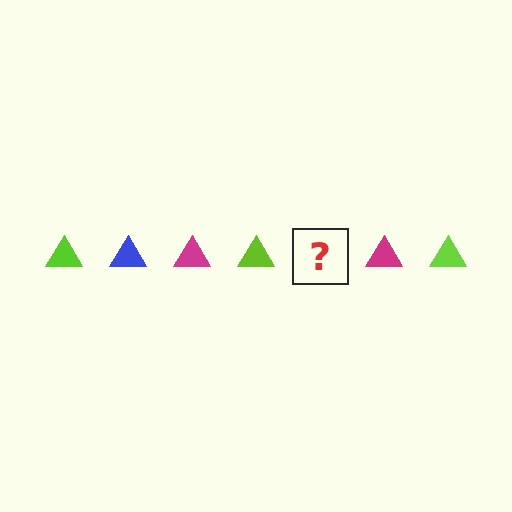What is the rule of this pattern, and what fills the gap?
The rule is that the pattern cycles through lime, blue, magenta triangles. The gap should be filled with a blue triangle.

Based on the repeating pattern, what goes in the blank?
The blank should be a blue triangle.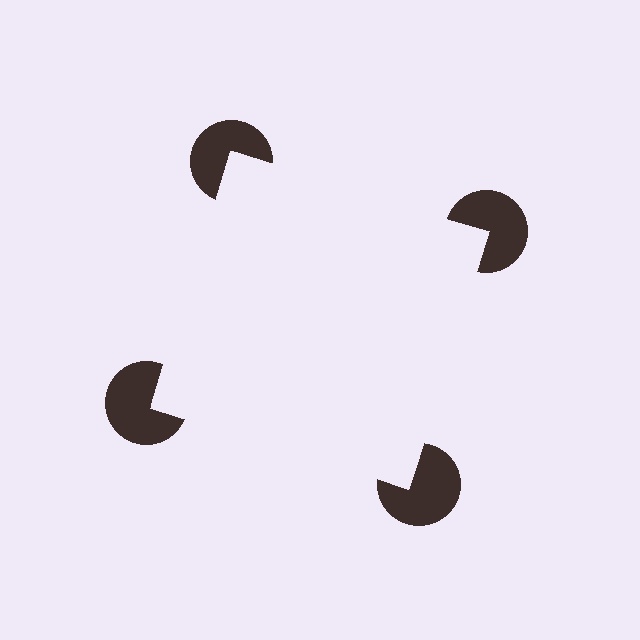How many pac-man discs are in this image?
There are 4 — one at each vertex of the illusory square.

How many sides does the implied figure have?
4 sides.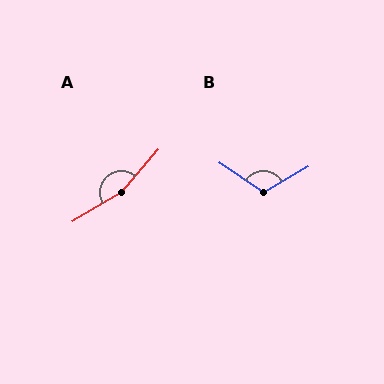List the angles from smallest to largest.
B (116°), A (161°).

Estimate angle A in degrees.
Approximately 161 degrees.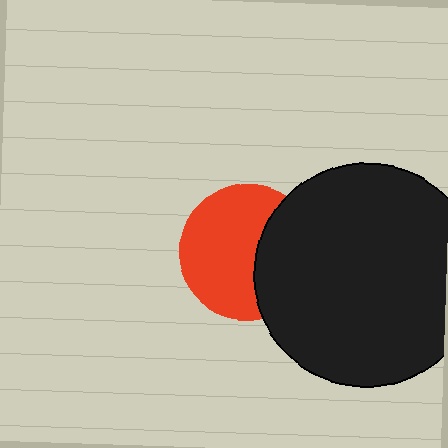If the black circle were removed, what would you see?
You would see the complete red circle.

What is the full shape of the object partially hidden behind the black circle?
The partially hidden object is a red circle.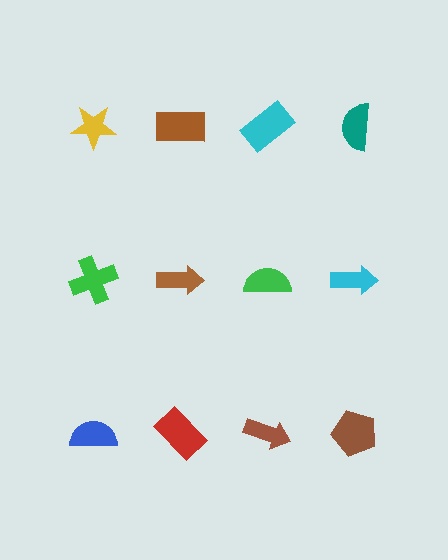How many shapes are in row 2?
4 shapes.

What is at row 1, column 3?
A cyan rectangle.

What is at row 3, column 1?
A blue semicircle.